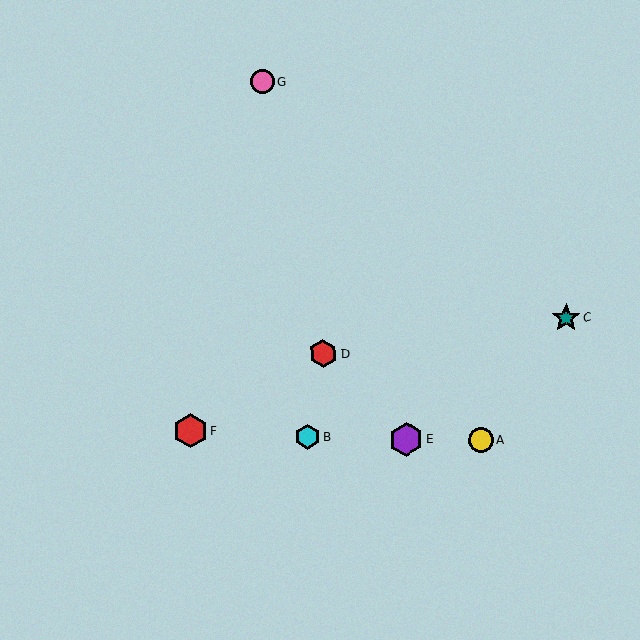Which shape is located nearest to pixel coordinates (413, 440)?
The purple hexagon (labeled E) at (406, 439) is nearest to that location.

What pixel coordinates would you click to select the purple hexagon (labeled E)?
Click at (406, 439) to select the purple hexagon E.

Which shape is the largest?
The red hexagon (labeled F) is the largest.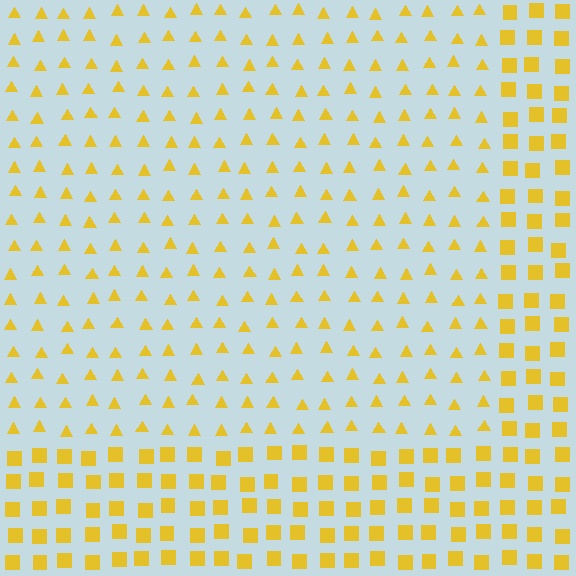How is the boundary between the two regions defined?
The boundary is defined by a change in element shape: triangles inside vs. squares outside. All elements share the same color and spacing.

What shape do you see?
I see a rectangle.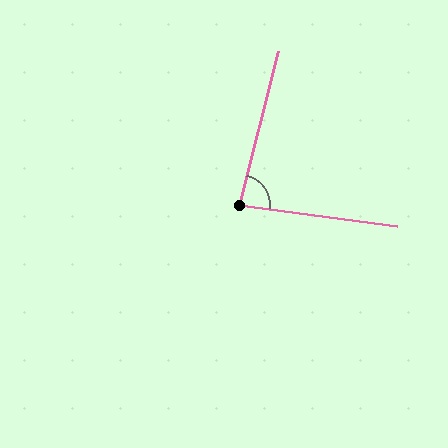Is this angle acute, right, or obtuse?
It is acute.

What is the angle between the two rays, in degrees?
Approximately 84 degrees.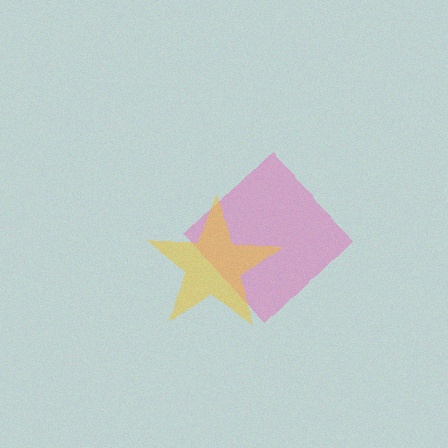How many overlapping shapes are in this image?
There are 2 overlapping shapes in the image.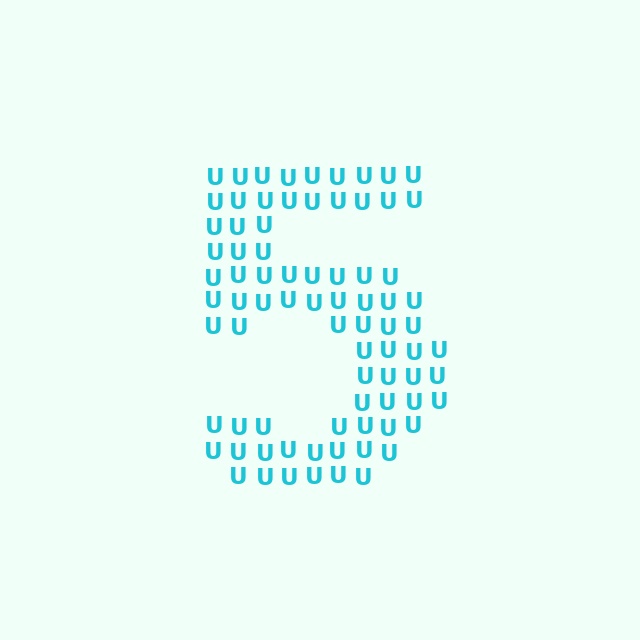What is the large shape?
The large shape is the digit 5.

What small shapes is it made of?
It is made of small letter U's.